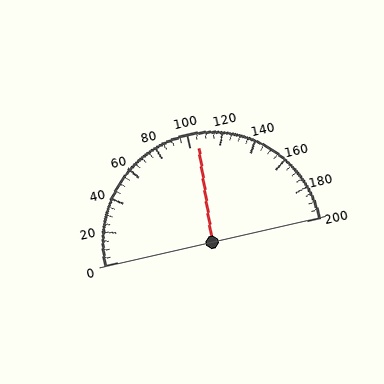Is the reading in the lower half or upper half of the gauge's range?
The reading is in the upper half of the range (0 to 200).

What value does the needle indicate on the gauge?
The needle indicates approximately 105.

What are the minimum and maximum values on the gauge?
The gauge ranges from 0 to 200.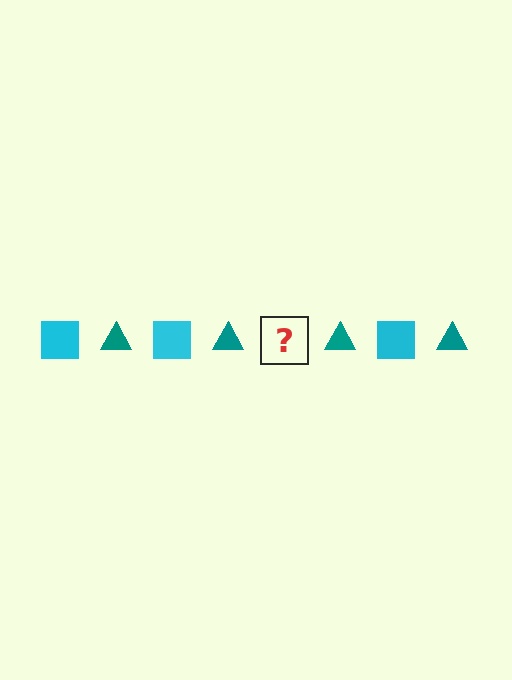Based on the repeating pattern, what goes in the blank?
The blank should be a cyan square.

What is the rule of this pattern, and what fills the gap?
The rule is that the pattern alternates between cyan square and teal triangle. The gap should be filled with a cyan square.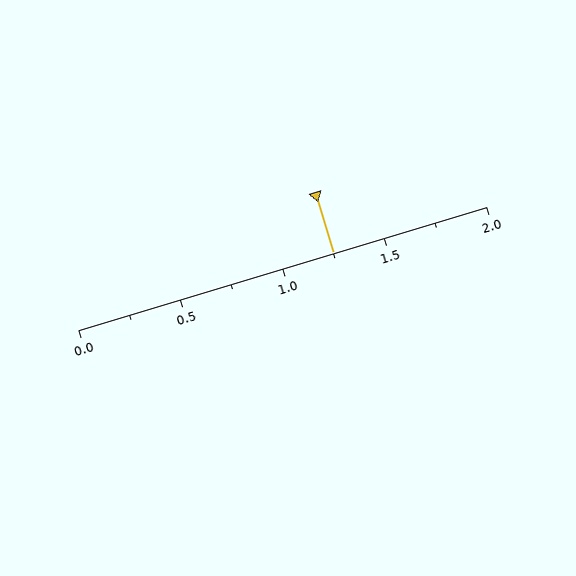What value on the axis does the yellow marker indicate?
The marker indicates approximately 1.25.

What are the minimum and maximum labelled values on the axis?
The axis runs from 0.0 to 2.0.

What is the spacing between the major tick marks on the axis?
The major ticks are spaced 0.5 apart.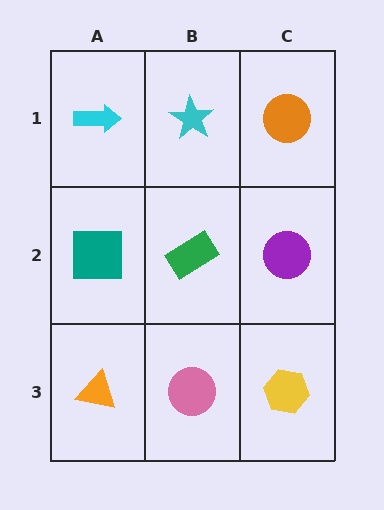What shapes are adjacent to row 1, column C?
A purple circle (row 2, column C), a cyan star (row 1, column B).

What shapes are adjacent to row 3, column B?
A green rectangle (row 2, column B), an orange triangle (row 3, column A), a yellow hexagon (row 3, column C).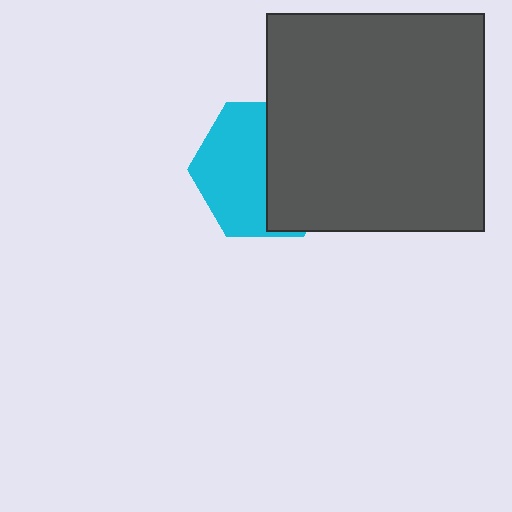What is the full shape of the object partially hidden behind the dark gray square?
The partially hidden object is a cyan hexagon.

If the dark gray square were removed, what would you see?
You would see the complete cyan hexagon.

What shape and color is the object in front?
The object in front is a dark gray square.